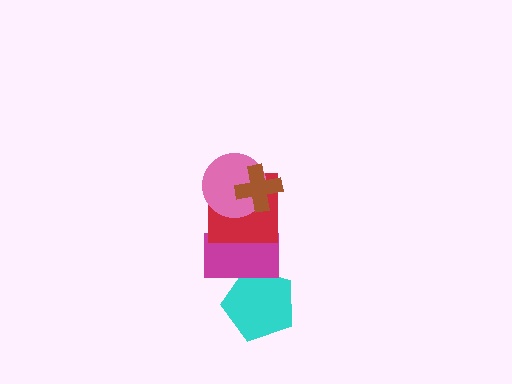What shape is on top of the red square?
The pink circle is on top of the red square.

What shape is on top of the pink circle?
The brown cross is on top of the pink circle.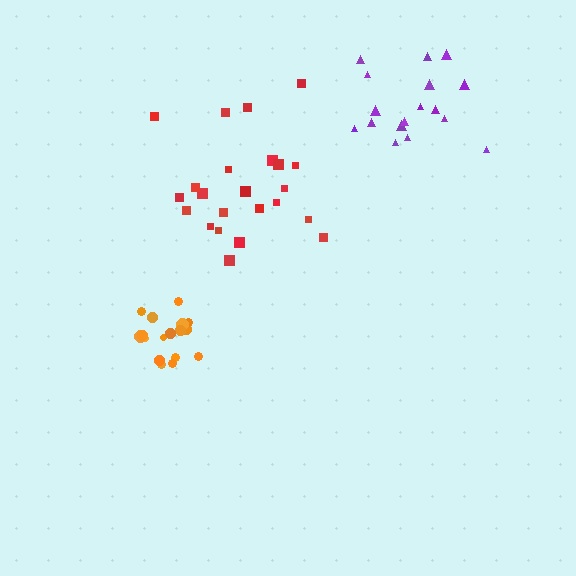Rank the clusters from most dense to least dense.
orange, purple, red.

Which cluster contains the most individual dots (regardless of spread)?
Red (23).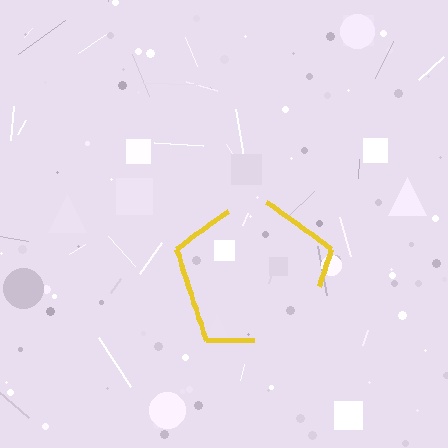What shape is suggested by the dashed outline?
The dashed outline suggests a pentagon.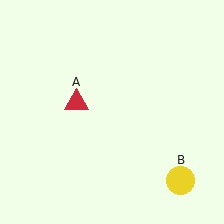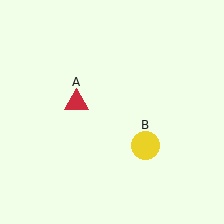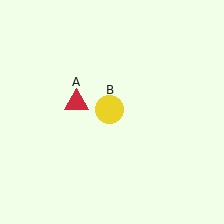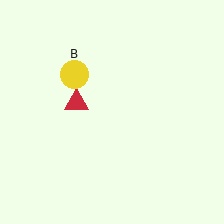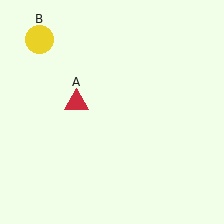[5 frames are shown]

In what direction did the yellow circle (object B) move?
The yellow circle (object B) moved up and to the left.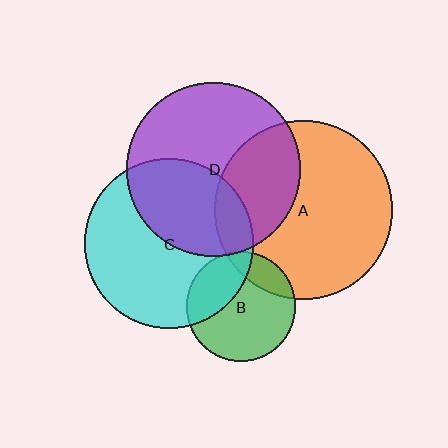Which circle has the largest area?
Circle A (orange).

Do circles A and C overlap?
Yes.